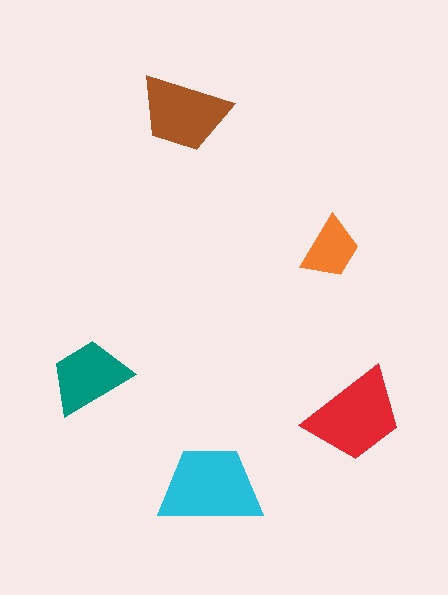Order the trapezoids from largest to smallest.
the cyan one, the red one, the brown one, the teal one, the orange one.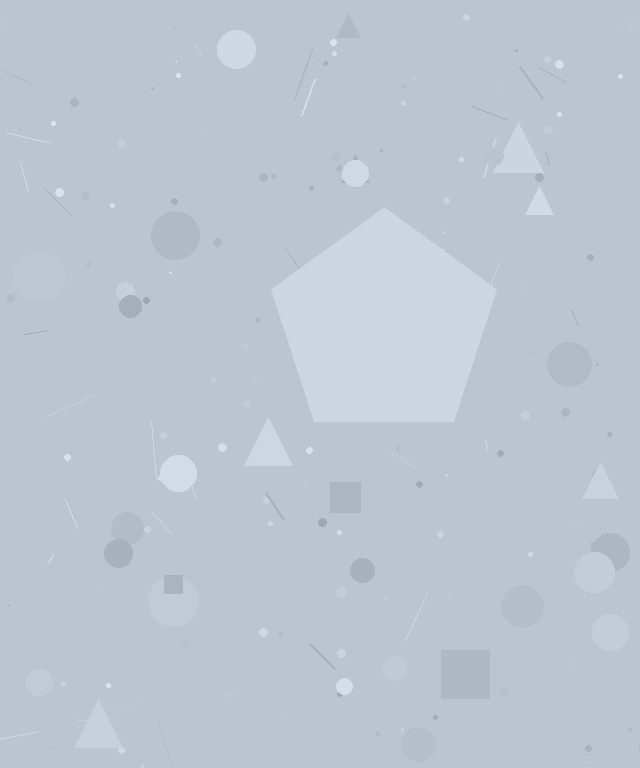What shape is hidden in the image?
A pentagon is hidden in the image.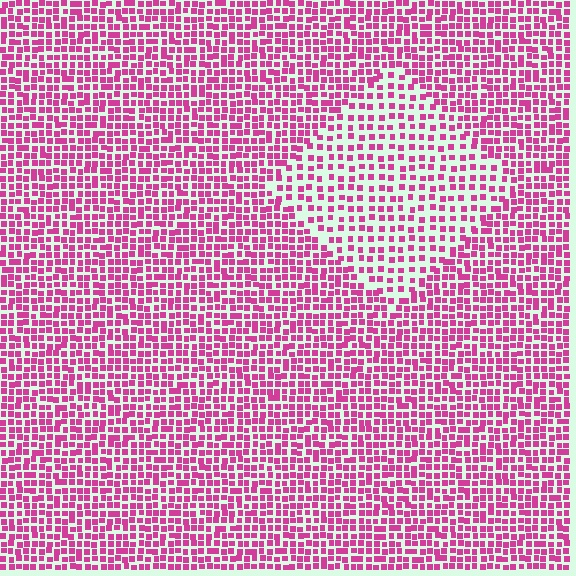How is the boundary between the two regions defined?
The boundary is defined by a change in element density (approximately 1.8x ratio). All elements are the same color, size, and shape.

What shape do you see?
I see a diamond.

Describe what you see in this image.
The image contains small magenta elements arranged at two different densities. A diamond-shaped region is visible where the elements are less densely packed than the surrounding area.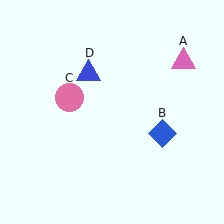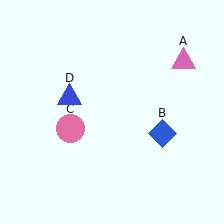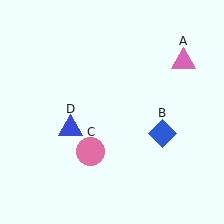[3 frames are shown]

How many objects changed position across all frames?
2 objects changed position: pink circle (object C), blue triangle (object D).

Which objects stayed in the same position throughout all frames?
Pink triangle (object A) and blue diamond (object B) remained stationary.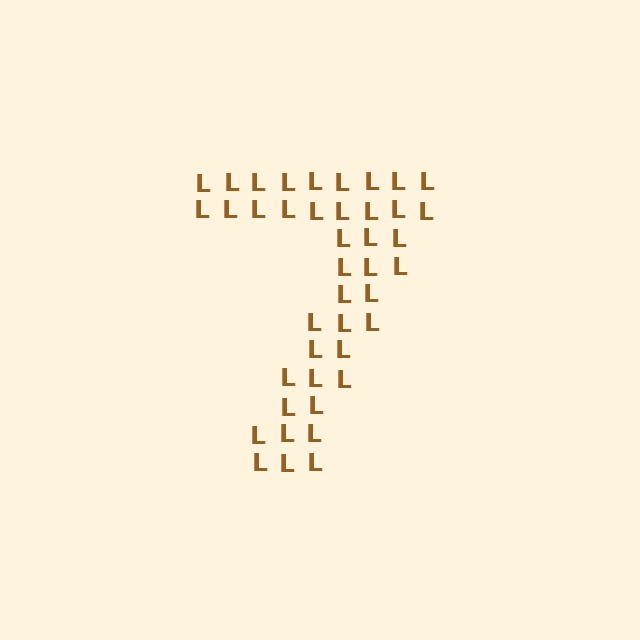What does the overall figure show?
The overall figure shows the digit 7.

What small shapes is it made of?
It is made of small letter L's.